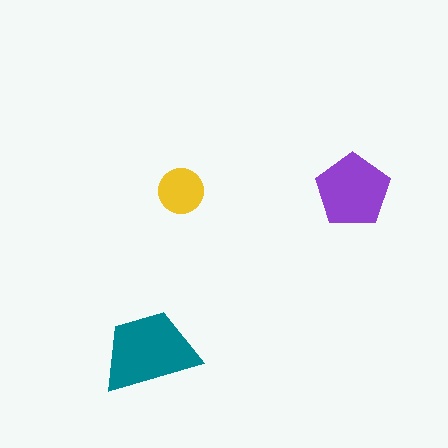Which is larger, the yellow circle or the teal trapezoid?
The teal trapezoid.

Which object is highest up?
The purple pentagon is topmost.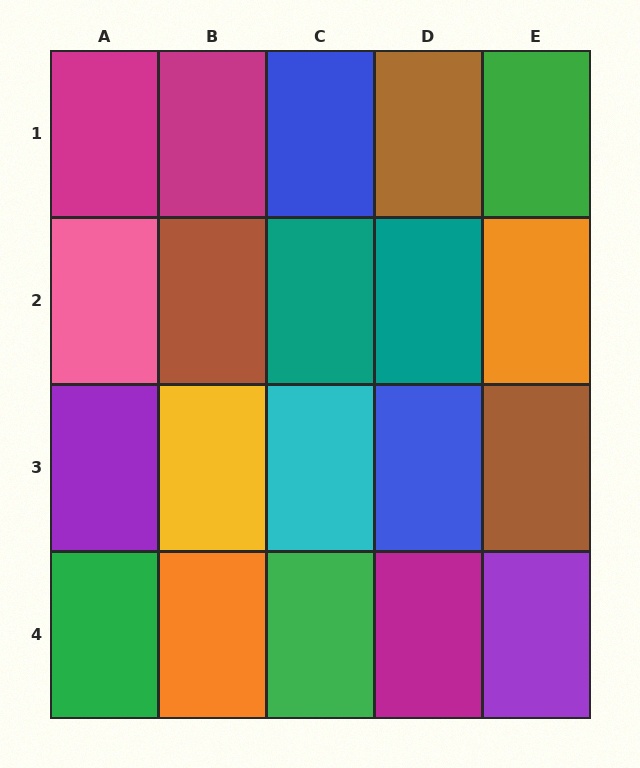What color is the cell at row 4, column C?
Green.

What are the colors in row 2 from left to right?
Pink, brown, teal, teal, orange.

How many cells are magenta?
3 cells are magenta.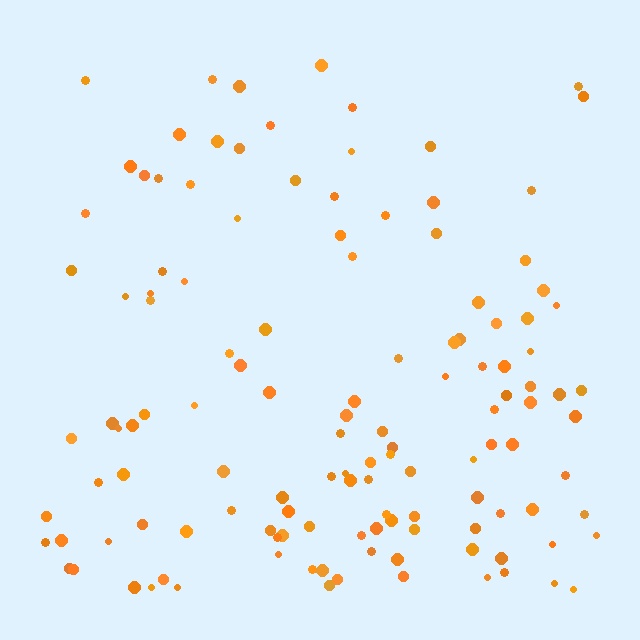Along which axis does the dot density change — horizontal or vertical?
Vertical.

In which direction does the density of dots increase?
From top to bottom, with the bottom side densest.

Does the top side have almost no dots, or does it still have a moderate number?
Still a moderate number, just noticeably fewer than the bottom.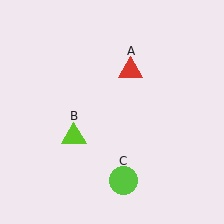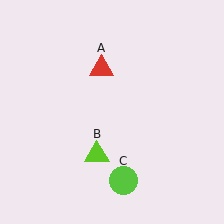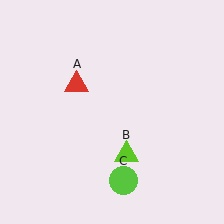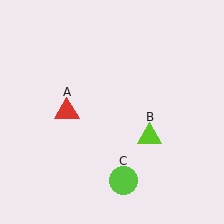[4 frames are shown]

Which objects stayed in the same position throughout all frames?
Lime circle (object C) remained stationary.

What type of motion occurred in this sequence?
The red triangle (object A), lime triangle (object B) rotated counterclockwise around the center of the scene.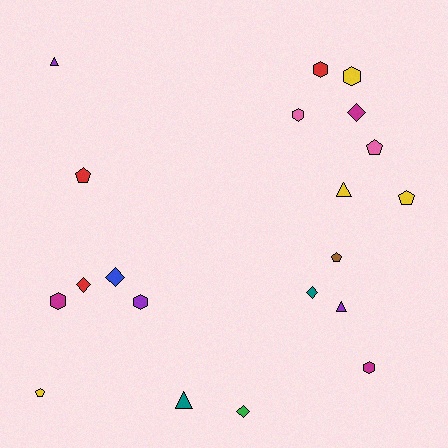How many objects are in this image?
There are 20 objects.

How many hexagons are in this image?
There are 6 hexagons.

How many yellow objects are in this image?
There are 4 yellow objects.